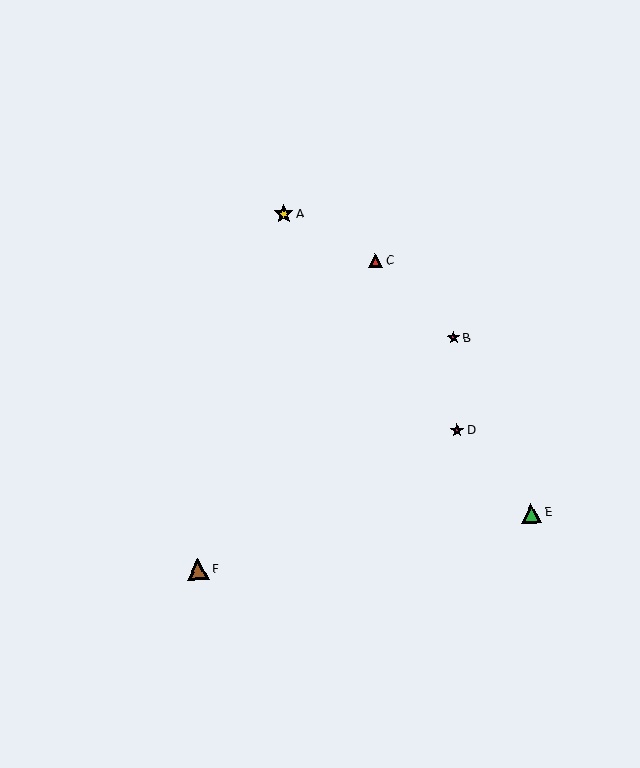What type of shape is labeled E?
Shape E is a green triangle.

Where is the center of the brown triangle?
The center of the brown triangle is at (198, 569).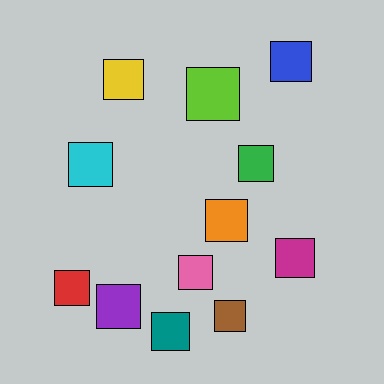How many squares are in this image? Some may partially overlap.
There are 12 squares.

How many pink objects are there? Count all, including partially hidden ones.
There is 1 pink object.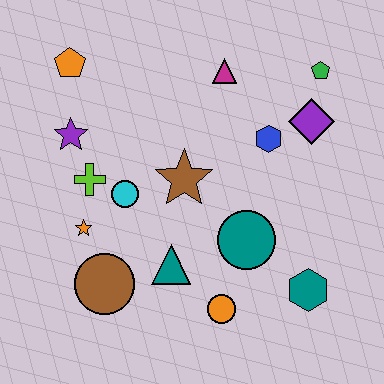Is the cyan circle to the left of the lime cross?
No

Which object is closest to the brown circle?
The orange star is closest to the brown circle.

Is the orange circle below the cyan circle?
Yes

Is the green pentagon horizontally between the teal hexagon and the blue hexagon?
No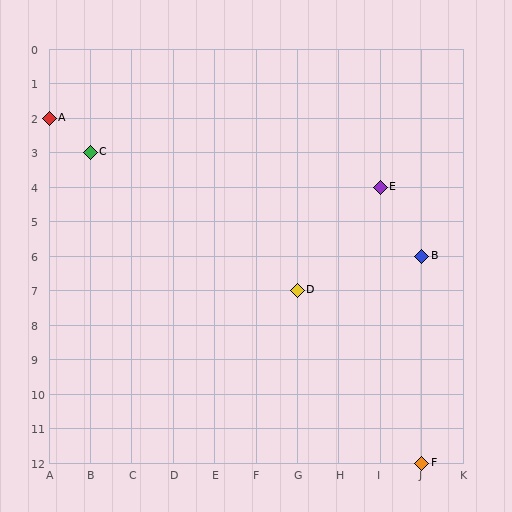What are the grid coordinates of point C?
Point C is at grid coordinates (B, 3).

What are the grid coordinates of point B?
Point B is at grid coordinates (J, 6).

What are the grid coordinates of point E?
Point E is at grid coordinates (I, 4).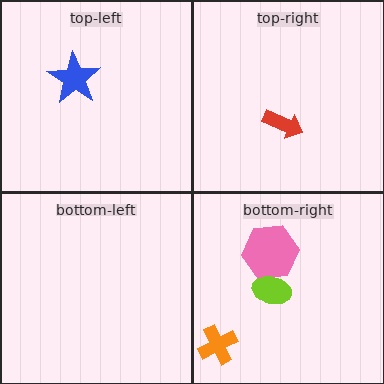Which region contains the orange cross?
The bottom-right region.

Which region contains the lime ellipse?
The bottom-right region.